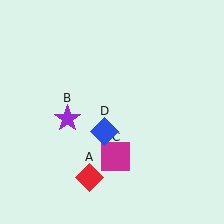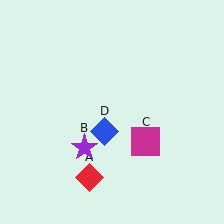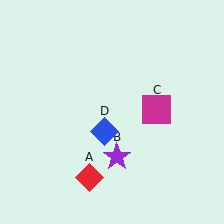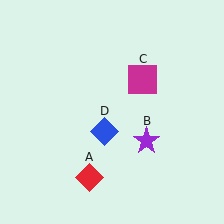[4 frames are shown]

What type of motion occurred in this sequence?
The purple star (object B), magenta square (object C) rotated counterclockwise around the center of the scene.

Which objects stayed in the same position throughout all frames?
Red diamond (object A) and blue diamond (object D) remained stationary.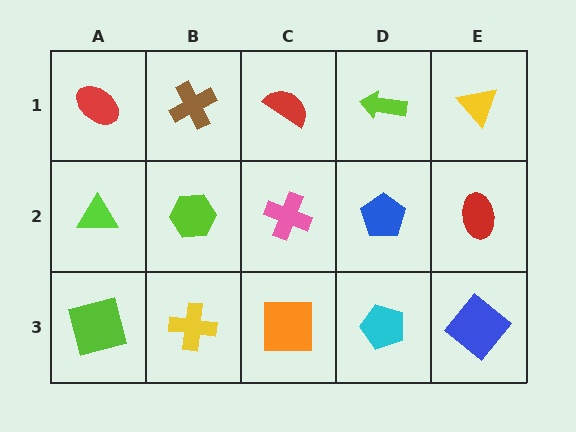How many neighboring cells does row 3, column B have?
3.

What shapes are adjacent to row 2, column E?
A yellow triangle (row 1, column E), a blue diamond (row 3, column E), a blue pentagon (row 2, column D).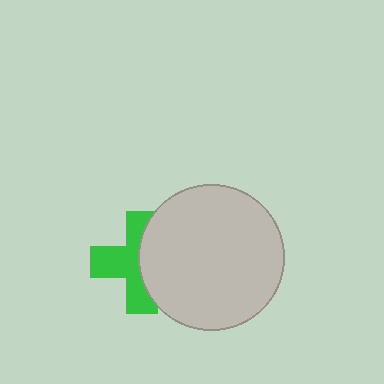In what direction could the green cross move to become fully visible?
The green cross could move left. That would shift it out from behind the light gray circle entirely.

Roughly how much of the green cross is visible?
About half of it is visible (roughly 56%).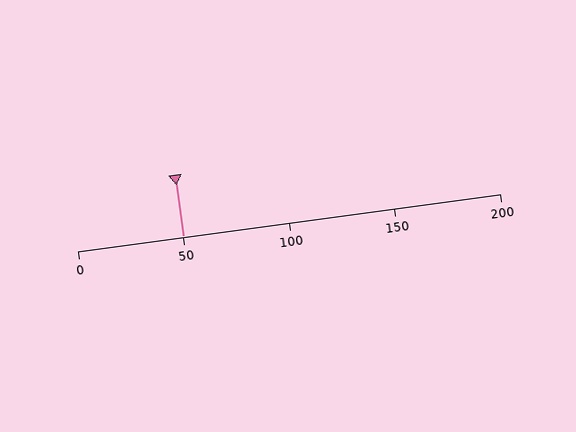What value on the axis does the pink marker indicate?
The marker indicates approximately 50.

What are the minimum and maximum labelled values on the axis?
The axis runs from 0 to 200.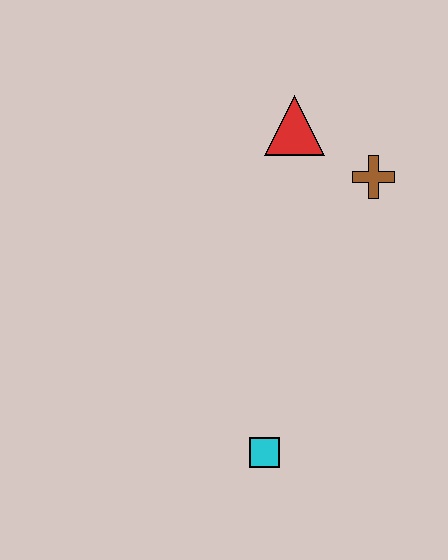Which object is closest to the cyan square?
The brown cross is closest to the cyan square.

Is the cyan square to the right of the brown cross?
No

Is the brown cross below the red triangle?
Yes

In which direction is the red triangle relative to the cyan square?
The red triangle is above the cyan square.